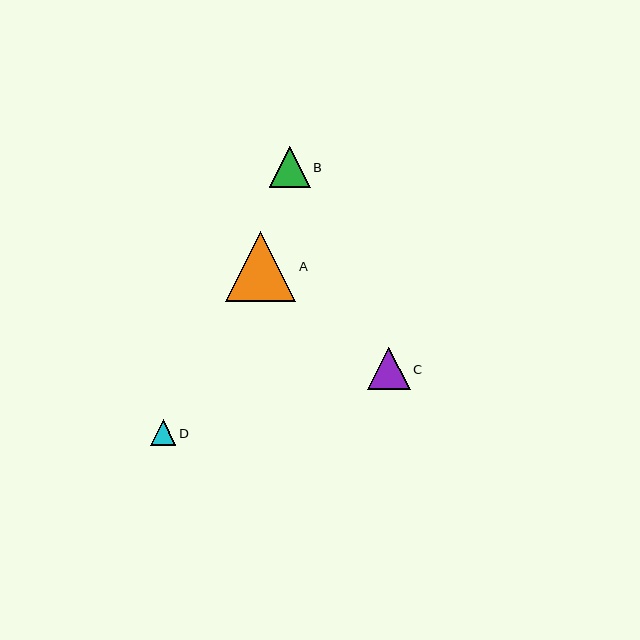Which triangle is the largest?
Triangle A is the largest with a size of approximately 70 pixels.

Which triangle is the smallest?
Triangle D is the smallest with a size of approximately 26 pixels.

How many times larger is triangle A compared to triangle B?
Triangle A is approximately 1.7 times the size of triangle B.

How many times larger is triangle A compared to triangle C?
Triangle A is approximately 1.7 times the size of triangle C.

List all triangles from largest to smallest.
From largest to smallest: A, C, B, D.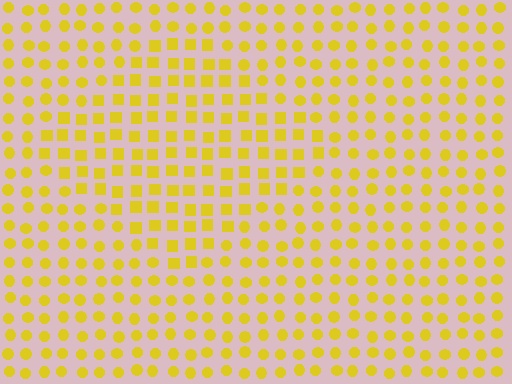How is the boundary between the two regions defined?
The boundary is defined by a change in element shape: squares inside vs. circles outside. All elements share the same color and spacing.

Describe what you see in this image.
The image is filled with small yellow elements arranged in a uniform grid. A diamond-shaped region contains squares, while the surrounding area contains circles. The boundary is defined purely by the change in element shape.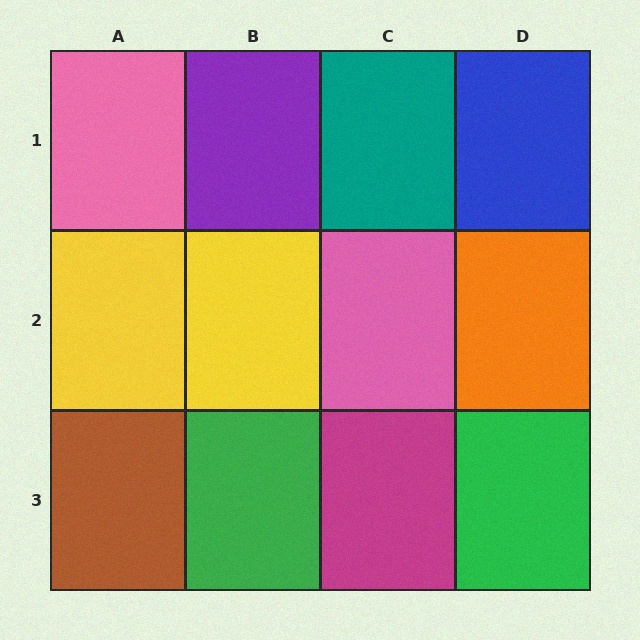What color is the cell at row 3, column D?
Green.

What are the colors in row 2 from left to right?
Yellow, yellow, pink, orange.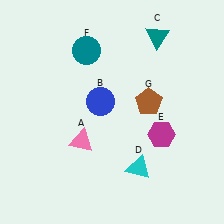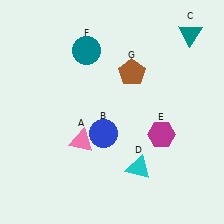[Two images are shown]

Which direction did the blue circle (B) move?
The blue circle (B) moved down.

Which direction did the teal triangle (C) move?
The teal triangle (C) moved right.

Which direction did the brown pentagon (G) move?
The brown pentagon (G) moved up.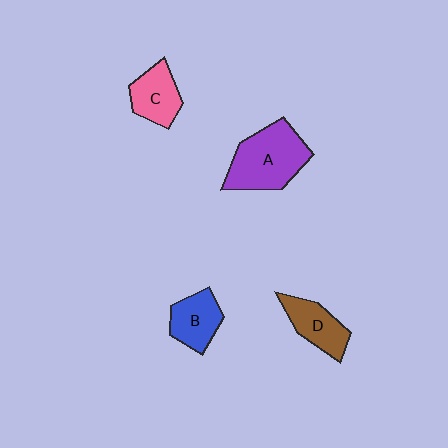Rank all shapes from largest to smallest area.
From largest to smallest: A (purple), D (brown), C (pink), B (blue).